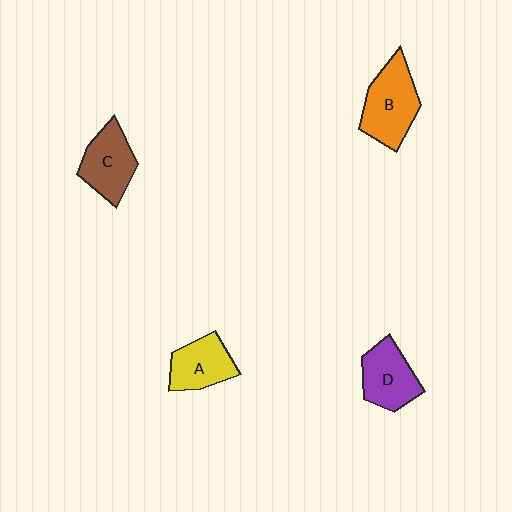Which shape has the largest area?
Shape B (orange).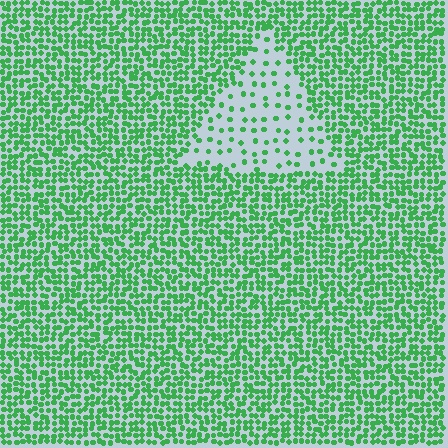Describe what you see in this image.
The image contains small green elements arranged at two different densities. A triangle-shaped region is visible where the elements are less densely packed than the surrounding area.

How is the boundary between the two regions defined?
The boundary is defined by a change in element density (approximately 3.2x ratio). All elements are the same color, size, and shape.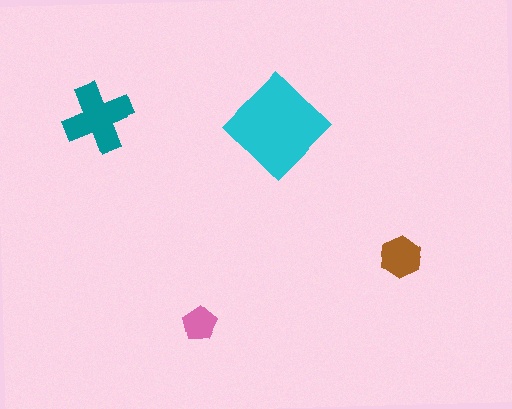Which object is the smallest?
The pink pentagon.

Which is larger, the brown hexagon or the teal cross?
The teal cross.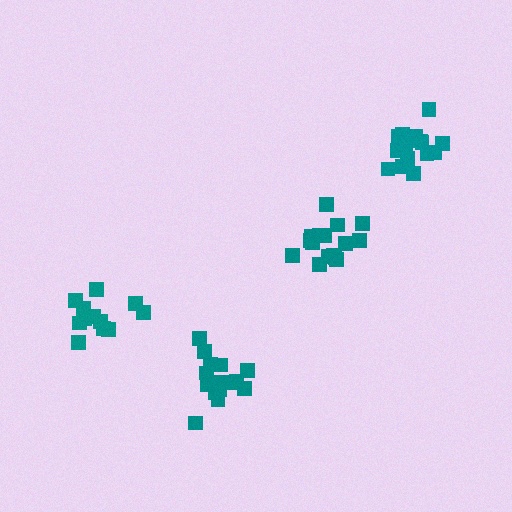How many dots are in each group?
Group 1: 17 dots, Group 2: 16 dots, Group 3: 12 dots, Group 4: 15 dots (60 total).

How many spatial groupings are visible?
There are 4 spatial groupings.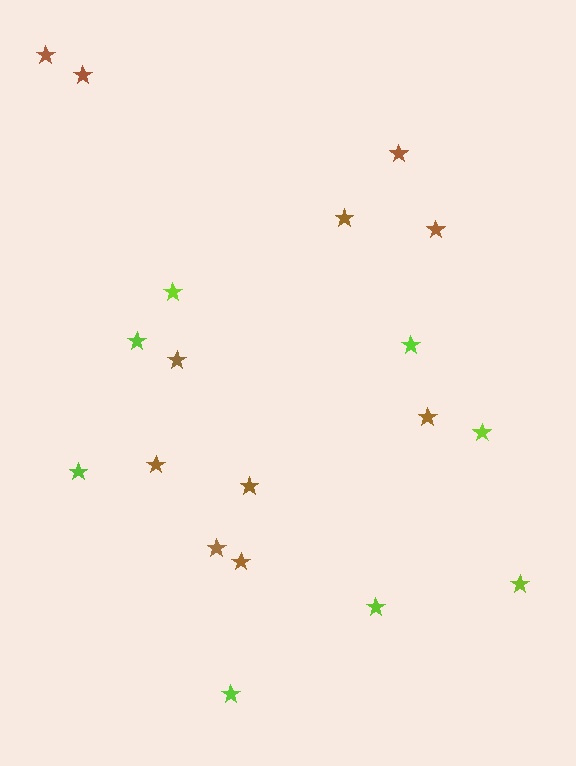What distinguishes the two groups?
There are 2 groups: one group of brown stars (11) and one group of lime stars (8).